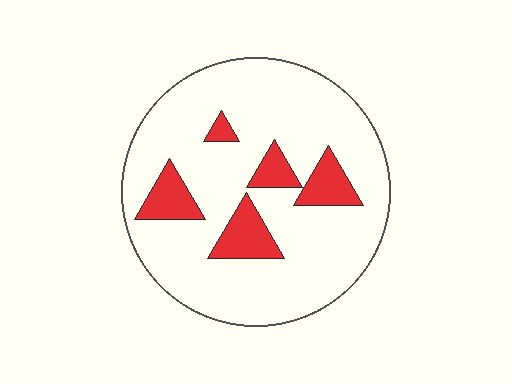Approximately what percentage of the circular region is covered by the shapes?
Approximately 15%.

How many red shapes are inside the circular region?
5.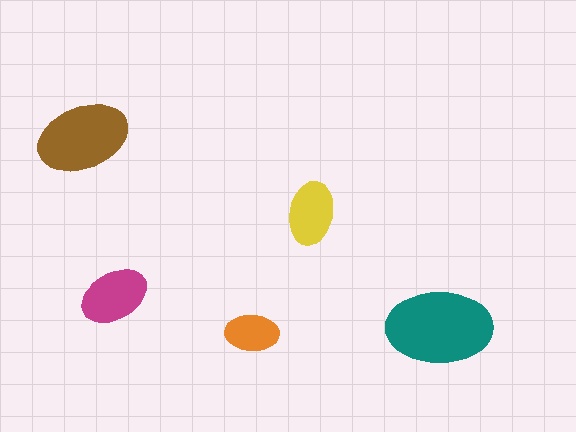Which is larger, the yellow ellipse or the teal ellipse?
The teal one.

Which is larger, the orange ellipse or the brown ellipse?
The brown one.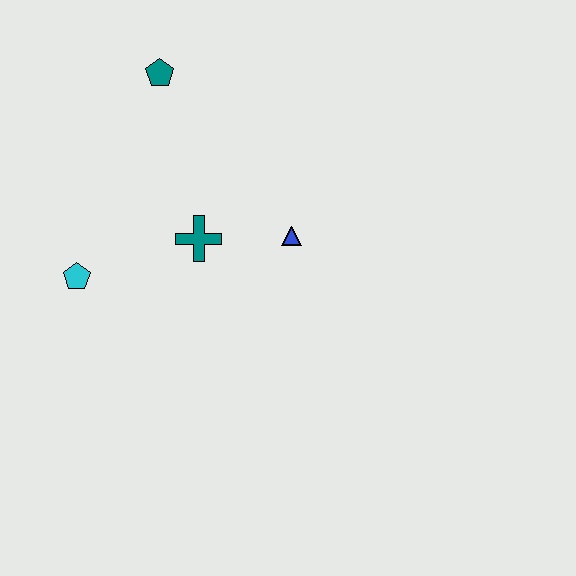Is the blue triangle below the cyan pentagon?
No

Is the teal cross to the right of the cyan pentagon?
Yes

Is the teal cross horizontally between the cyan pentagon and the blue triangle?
Yes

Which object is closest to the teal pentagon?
The teal cross is closest to the teal pentagon.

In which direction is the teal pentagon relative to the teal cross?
The teal pentagon is above the teal cross.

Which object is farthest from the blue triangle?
The cyan pentagon is farthest from the blue triangle.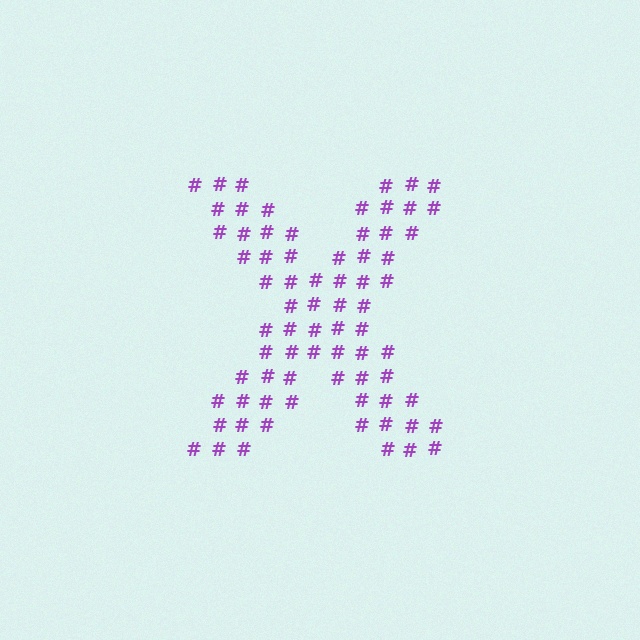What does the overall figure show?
The overall figure shows the letter X.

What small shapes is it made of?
It is made of small hash symbols.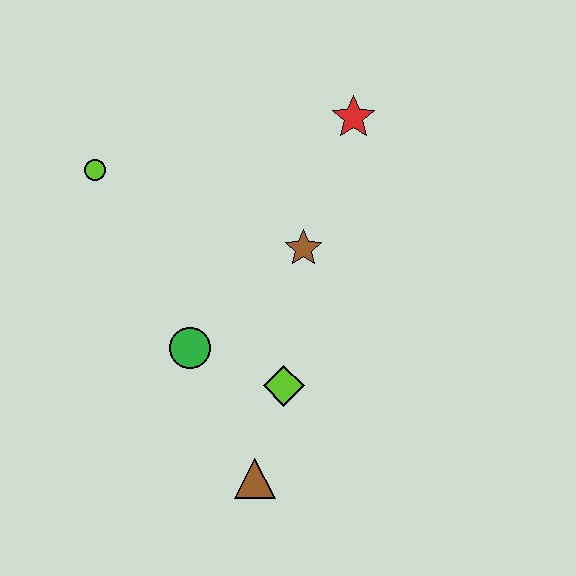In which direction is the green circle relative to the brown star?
The green circle is to the left of the brown star.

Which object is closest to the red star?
The brown star is closest to the red star.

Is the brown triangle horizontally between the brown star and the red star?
No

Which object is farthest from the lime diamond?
The lime circle is farthest from the lime diamond.